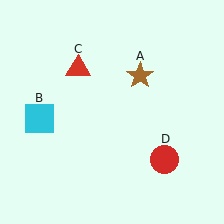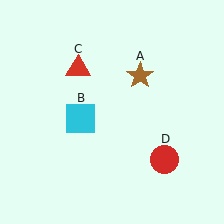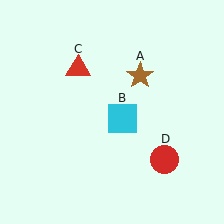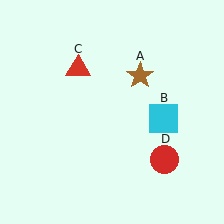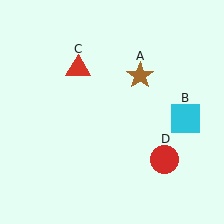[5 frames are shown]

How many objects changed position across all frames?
1 object changed position: cyan square (object B).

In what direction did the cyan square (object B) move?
The cyan square (object B) moved right.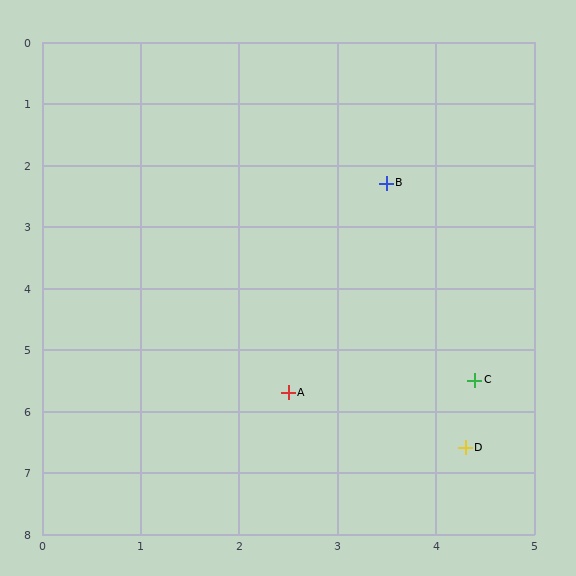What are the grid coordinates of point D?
Point D is at approximately (4.3, 6.6).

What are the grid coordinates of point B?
Point B is at approximately (3.5, 2.3).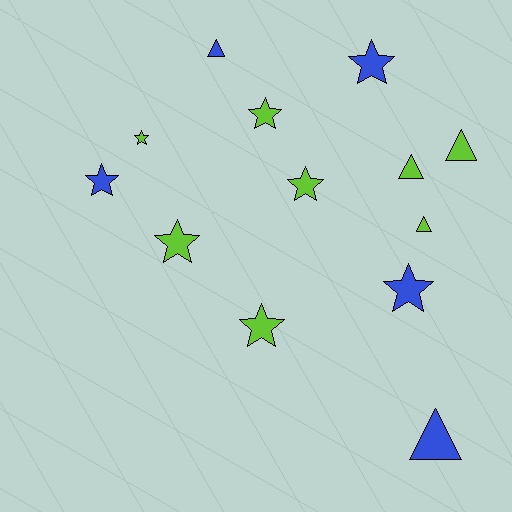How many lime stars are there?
There are 5 lime stars.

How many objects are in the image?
There are 13 objects.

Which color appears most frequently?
Lime, with 8 objects.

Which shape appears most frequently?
Star, with 8 objects.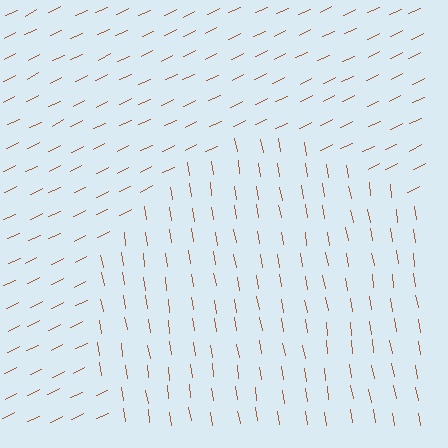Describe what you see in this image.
The image is filled with small brown line segments. A circle region in the image has lines oriented differently from the surrounding lines, creating a visible texture boundary.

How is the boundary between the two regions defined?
The boundary is defined purely by a change in line orientation (approximately 74 degrees difference). All lines are the same color and thickness.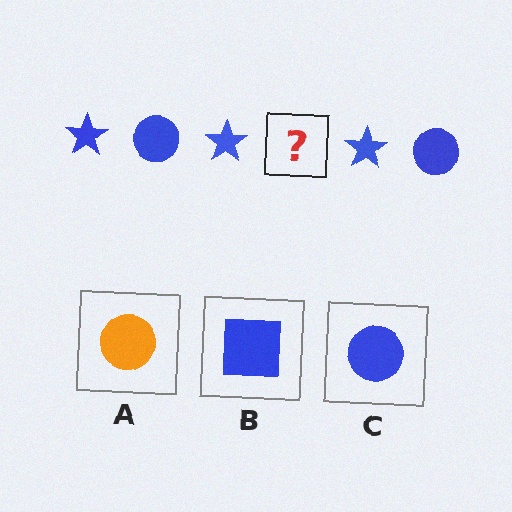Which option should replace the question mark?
Option C.